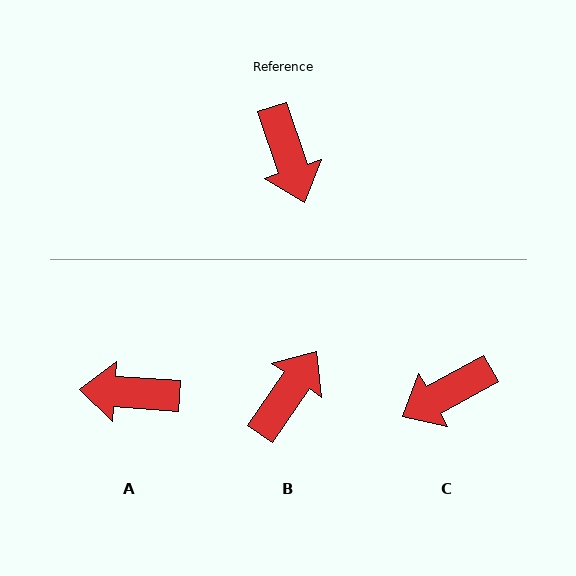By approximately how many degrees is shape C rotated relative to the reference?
Approximately 80 degrees clockwise.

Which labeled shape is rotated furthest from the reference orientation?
B, about 127 degrees away.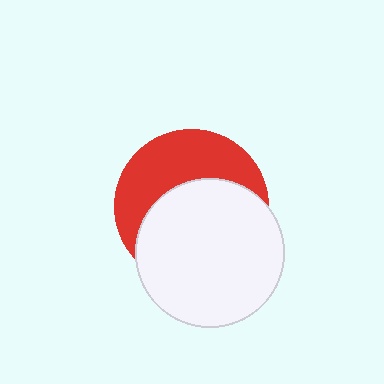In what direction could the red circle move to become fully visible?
The red circle could move up. That would shift it out from behind the white circle entirely.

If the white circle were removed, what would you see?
You would see the complete red circle.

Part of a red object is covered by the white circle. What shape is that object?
It is a circle.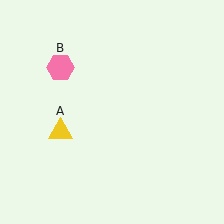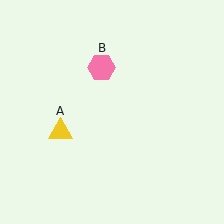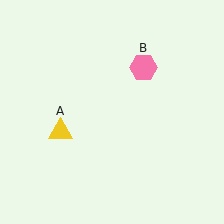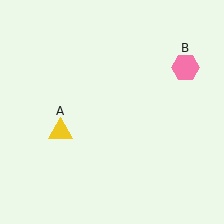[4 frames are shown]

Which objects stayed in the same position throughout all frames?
Yellow triangle (object A) remained stationary.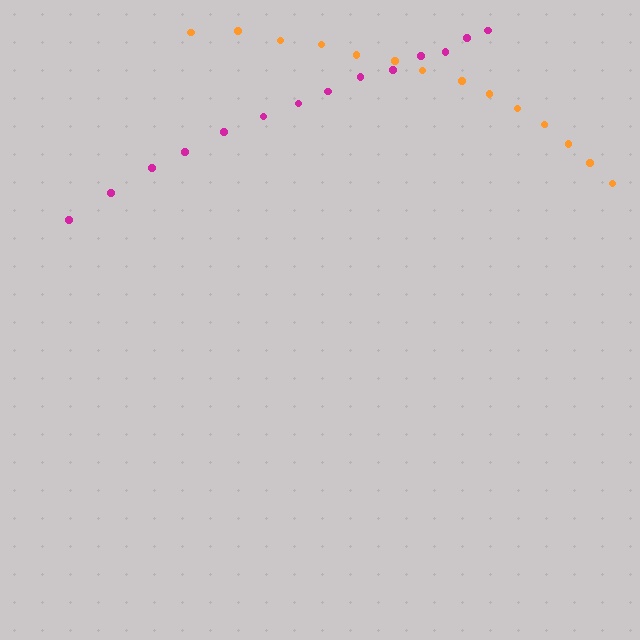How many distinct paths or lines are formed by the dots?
There are 2 distinct paths.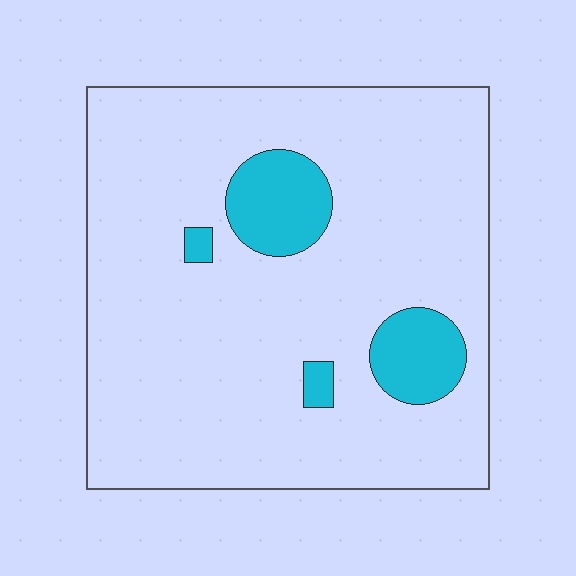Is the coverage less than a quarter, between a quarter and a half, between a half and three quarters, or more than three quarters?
Less than a quarter.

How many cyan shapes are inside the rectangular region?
4.